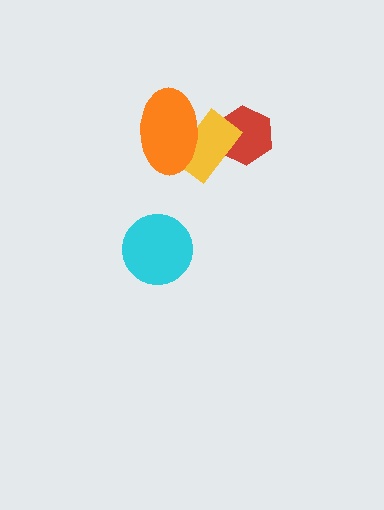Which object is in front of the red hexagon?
The yellow rectangle is in front of the red hexagon.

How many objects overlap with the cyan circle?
0 objects overlap with the cyan circle.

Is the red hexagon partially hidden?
Yes, it is partially covered by another shape.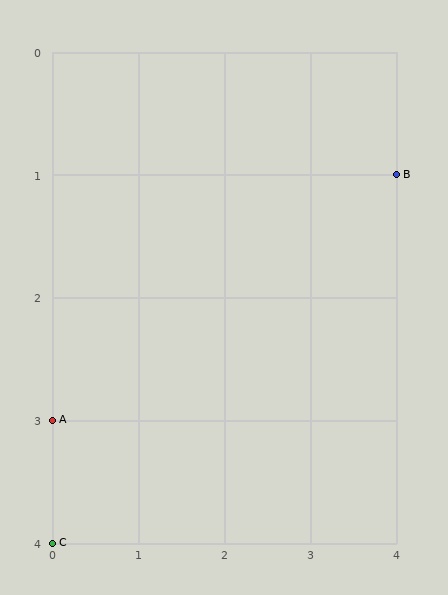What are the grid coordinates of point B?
Point B is at grid coordinates (4, 1).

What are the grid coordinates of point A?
Point A is at grid coordinates (0, 3).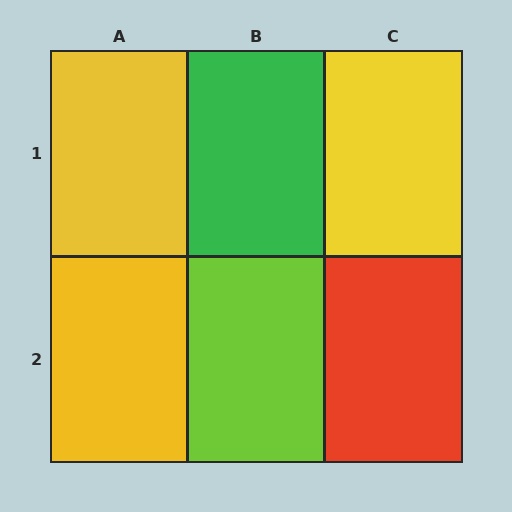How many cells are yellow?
3 cells are yellow.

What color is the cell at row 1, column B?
Green.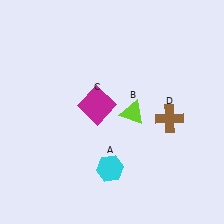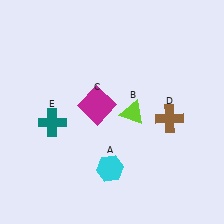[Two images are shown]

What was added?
A teal cross (E) was added in Image 2.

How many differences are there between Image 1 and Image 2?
There is 1 difference between the two images.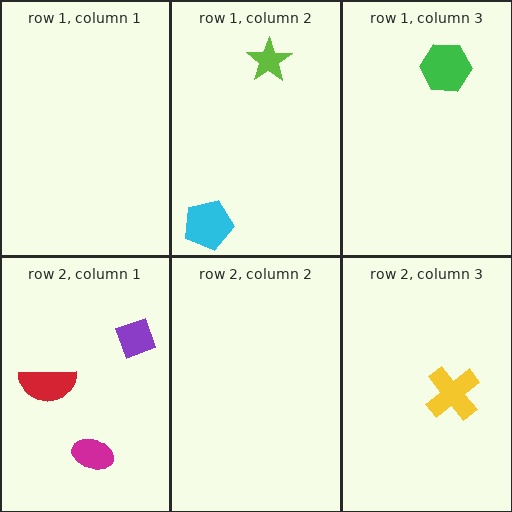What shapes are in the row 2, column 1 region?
The purple diamond, the magenta ellipse, the red semicircle.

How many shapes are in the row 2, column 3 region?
1.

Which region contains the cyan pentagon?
The row 1, column 2 region.